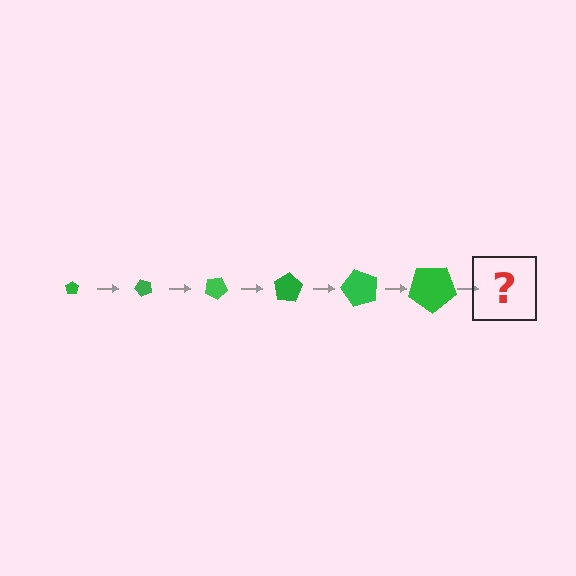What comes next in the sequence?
The next element should be a pentagon, larger than the previous one and rotated 300 degrees from the start.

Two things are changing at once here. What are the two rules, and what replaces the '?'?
The two rules are that the pentagon grows larger each step and it rotates 50 degrees each step. The '?' should be a pentagon, larger than the previous one and rotated 300 degrees from the start.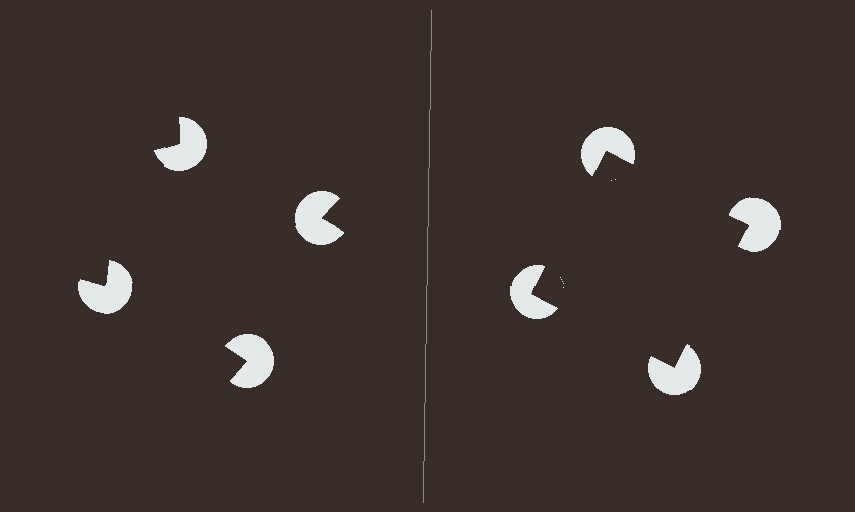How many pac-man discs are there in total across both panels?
8 — 4 on each side.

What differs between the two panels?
The pac-man discs are positioned identically on both sides; only the wedge orientations differ. On the right they align to a square; on the left they are misaligned.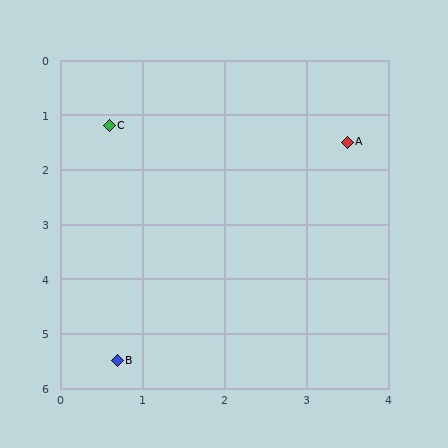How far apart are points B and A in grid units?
Points B and A are about 4.9 grid units apart.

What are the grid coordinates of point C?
Point C is at approximately (0.6, 1.2).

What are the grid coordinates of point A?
Point A is at approximately (3.5, 1.5).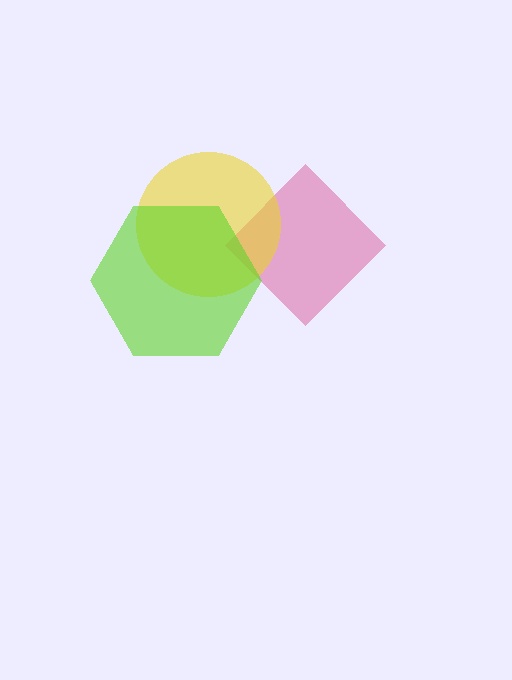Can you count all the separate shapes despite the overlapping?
Yes, there are 3 separate shapes.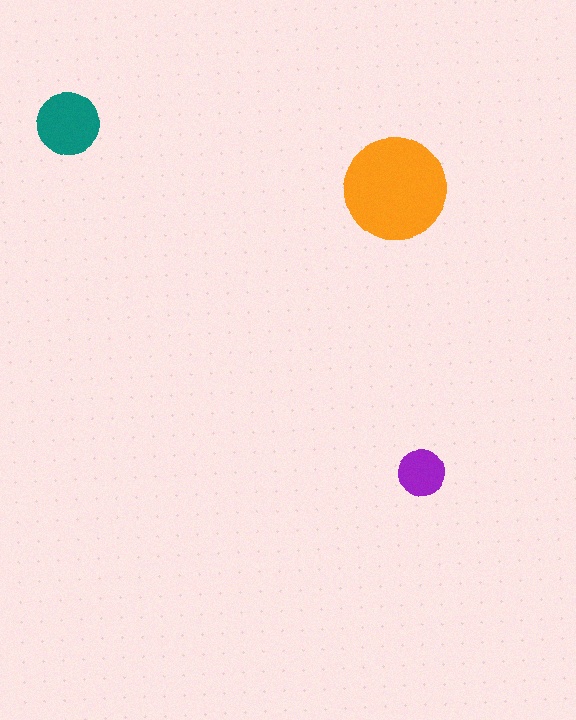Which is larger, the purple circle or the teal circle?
The teal one.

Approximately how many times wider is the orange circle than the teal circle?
About 1.5 times wider.